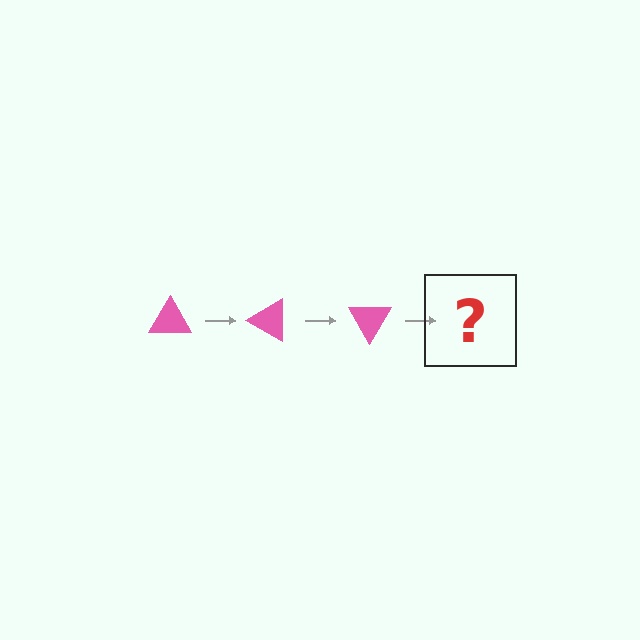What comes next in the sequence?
The next element should be a pink triangle rotated 90 degrees.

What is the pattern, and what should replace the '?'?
The pattern is that the triangle rotates 30 degrees each step. The '?' should be a pink triangle rotated 90 degrees.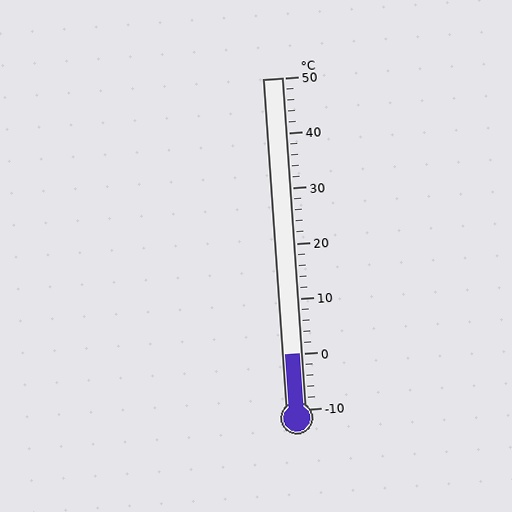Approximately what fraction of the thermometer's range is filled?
The thermometer is filled to approximately 15% of its range.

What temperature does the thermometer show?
The thermometer shows approximately 0°C.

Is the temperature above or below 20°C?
The temperature is below 20°C.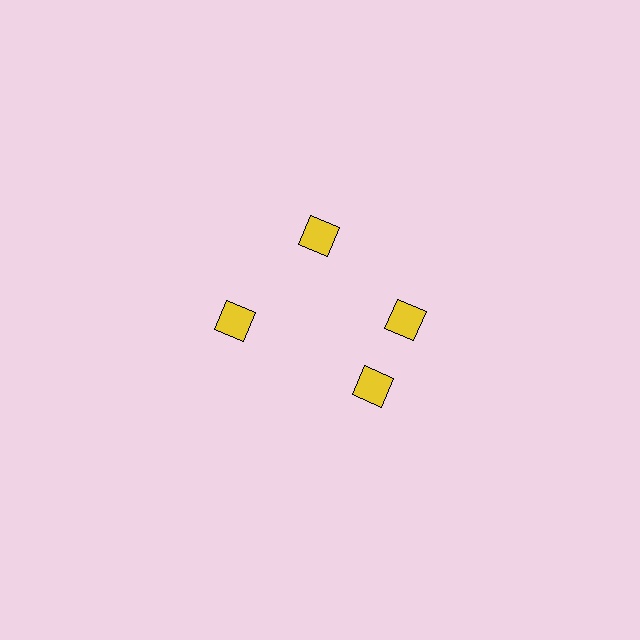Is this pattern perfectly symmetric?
No. The 4 yellow diamonds are arranged in a ring, but one element near the 6 o'clock position is rotated out of alignment along the ring, breaking the 4-fold rotational symmetry.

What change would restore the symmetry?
The symmetry would be restored by rotating it back into even spacing with its neighbors so that all 4 diamonds sit at equal angles and equal distance from the center.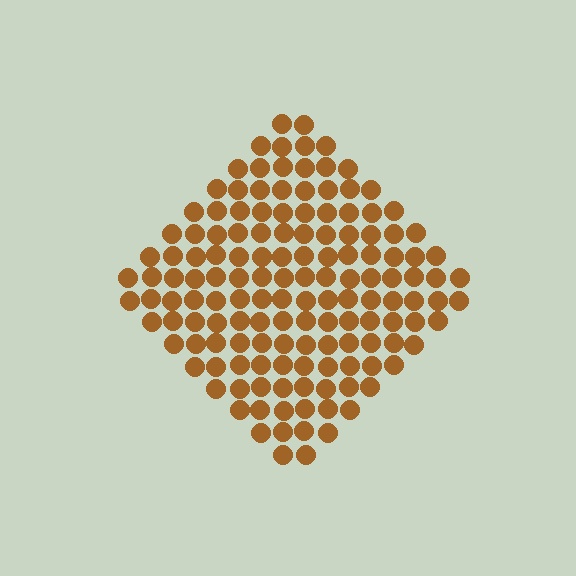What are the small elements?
The small elements are circles.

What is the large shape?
The large shape is a diamond.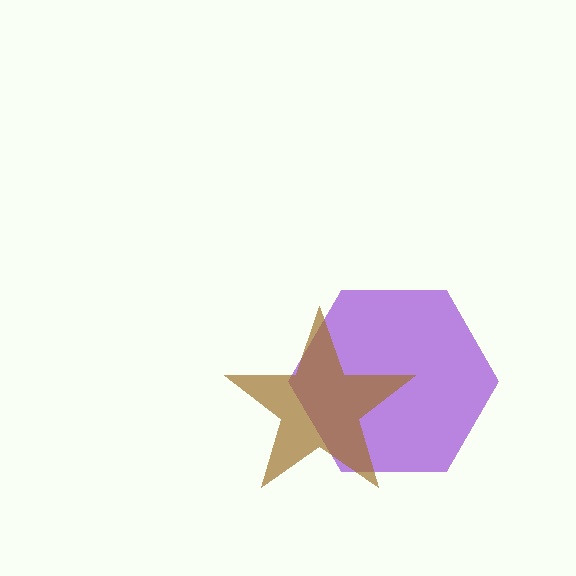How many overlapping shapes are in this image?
There are 2 overlapping shapes in the image.